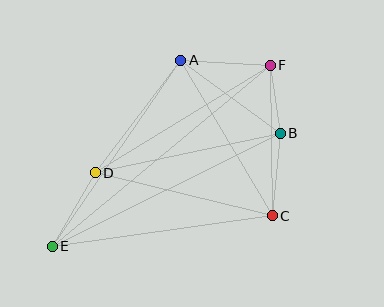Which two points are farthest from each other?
Points E and F are farthest from each other.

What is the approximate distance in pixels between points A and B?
The distance between A and B is approximately 123 pixels.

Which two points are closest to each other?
Points B and F are closest to each other.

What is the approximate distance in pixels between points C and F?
The distance between C and F is approximately 150 pixels.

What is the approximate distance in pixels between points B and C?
The distance between B and C is approximately 83 pixels.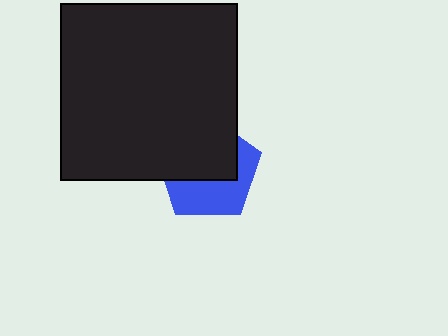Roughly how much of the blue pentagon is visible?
About half of it is visible (roughly 45%).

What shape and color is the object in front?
The object in front is a black square.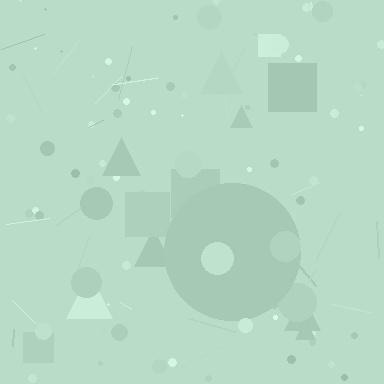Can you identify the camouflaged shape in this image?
The camouflaged shape is a circle.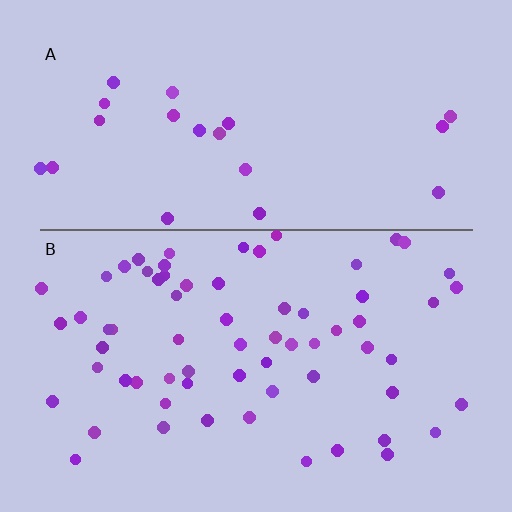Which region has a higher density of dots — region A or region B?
B (the bottom).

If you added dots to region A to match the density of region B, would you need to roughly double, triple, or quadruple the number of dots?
Approximately triple.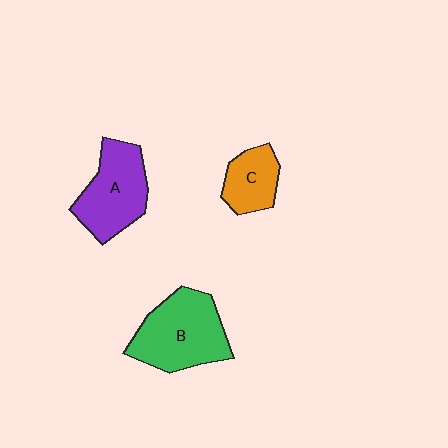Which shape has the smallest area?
Shape C (orange).